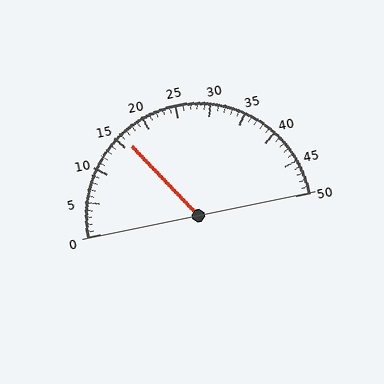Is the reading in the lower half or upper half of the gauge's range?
The reading is in the lower half of the range (0 to 50).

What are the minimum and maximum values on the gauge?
The gauge ranges from 0 to 50.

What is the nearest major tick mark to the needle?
The nearest major tick mark is 15.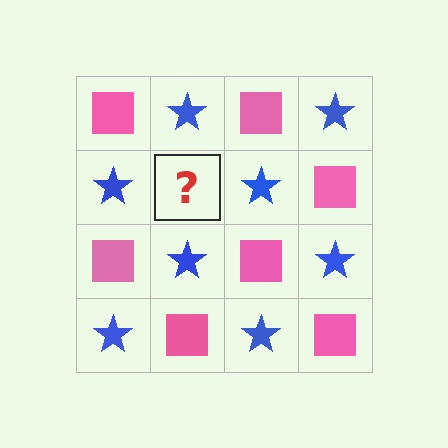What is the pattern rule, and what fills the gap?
The rule is that it alternates pink square and blue star in a checkerboard pattern. The gap should be filled with a pink square.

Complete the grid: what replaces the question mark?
The question mark should be replaced with a pink square.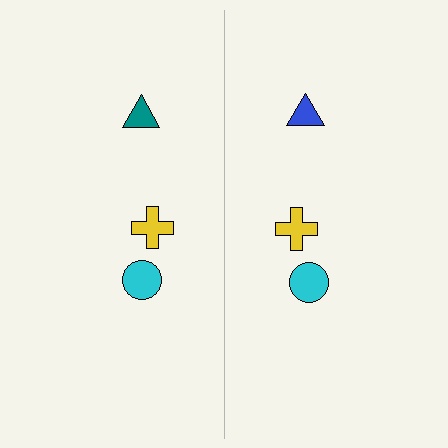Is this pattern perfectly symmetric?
No, the pattern is not perfectly symmetric. The blue triangle on the right side breaks the symmetry — its mirror counterpart is teal.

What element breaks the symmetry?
The blue triangle on the right side breaks the symmetry — its mirror counterpart is teal.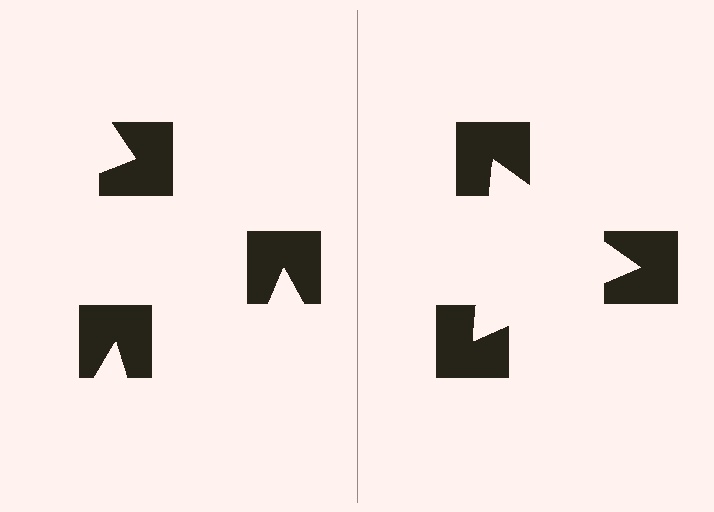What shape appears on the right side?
An illusory triangle.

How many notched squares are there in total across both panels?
6 — 3 on each side.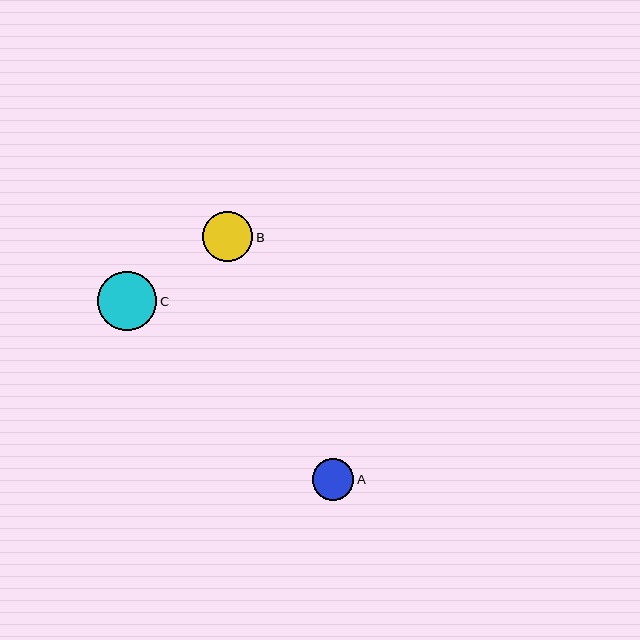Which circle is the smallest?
Circle A is the smallest with a size of approximately 42 pixels.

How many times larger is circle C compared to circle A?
Circle C is approximately 1.4 times the size of circle A.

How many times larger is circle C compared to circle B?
Circle C is approximately 1.2 times the size of circle B.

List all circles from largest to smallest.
From largest to smallest: C, B, A.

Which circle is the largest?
Circle C is the largest with a size of approximately 59 pixels.